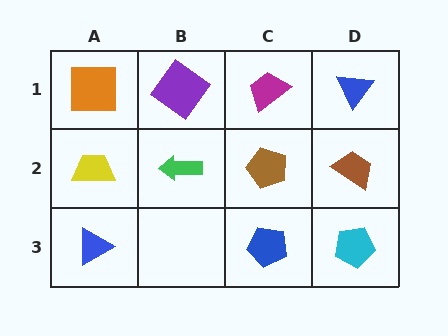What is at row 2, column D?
A brown trapezoid.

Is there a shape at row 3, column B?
No, that cell is empty.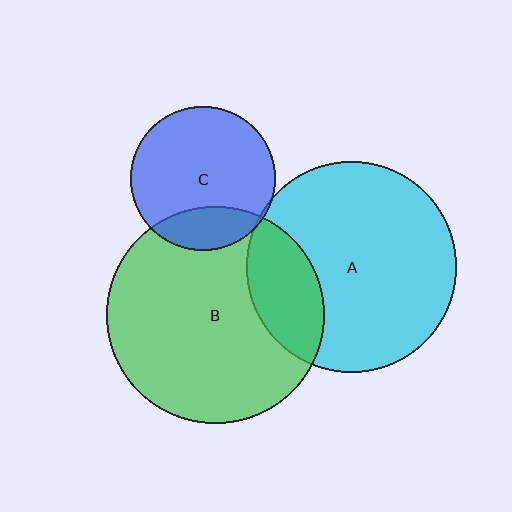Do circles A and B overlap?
Yes.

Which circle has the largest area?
Circle B (green).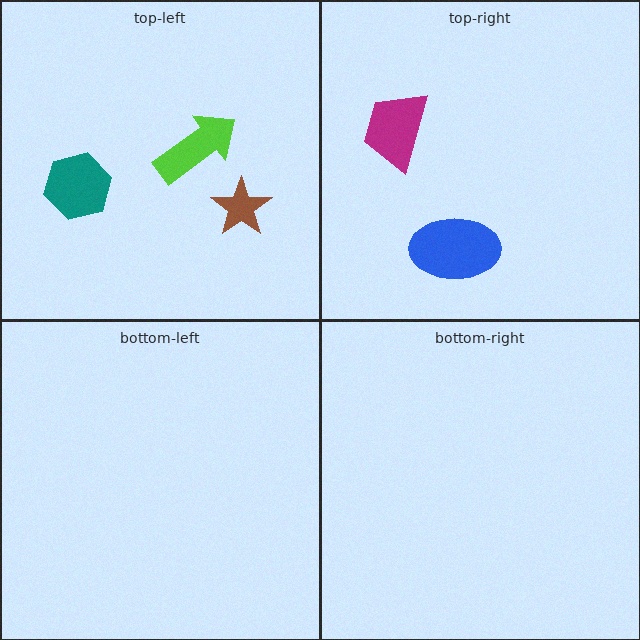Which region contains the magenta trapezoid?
The top-right region.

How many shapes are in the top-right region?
2.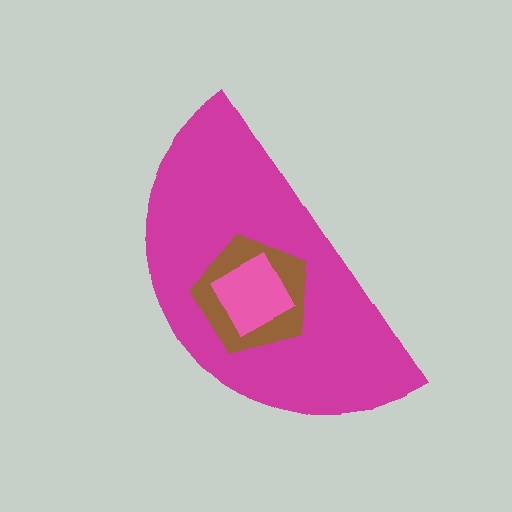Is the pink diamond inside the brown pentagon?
Yes.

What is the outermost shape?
The magenta semicircle.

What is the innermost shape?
The pink diamond.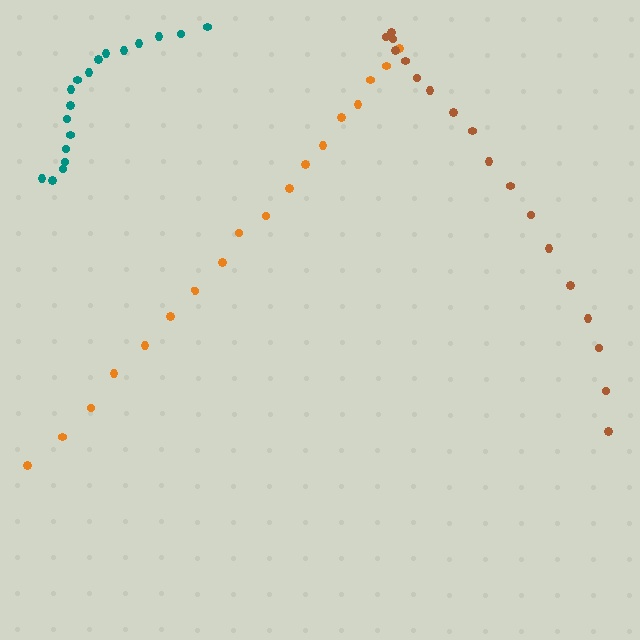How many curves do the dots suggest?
There are 3 distinct paths.